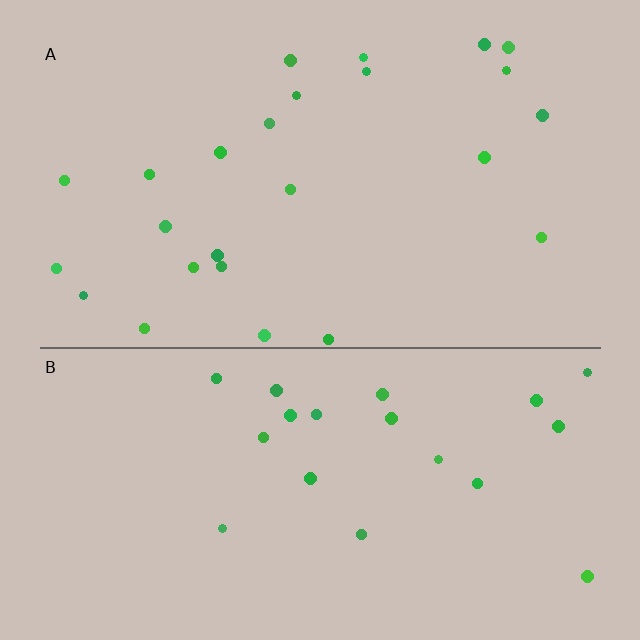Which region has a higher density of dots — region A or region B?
A (the top).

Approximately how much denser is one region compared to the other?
Approximately 1.2× — region A over region B.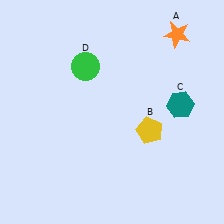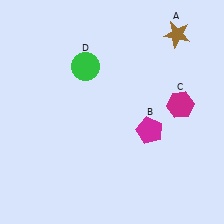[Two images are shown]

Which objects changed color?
A changed from orange to brown. B changed from yellow to magenta. C changed from teal to magenta.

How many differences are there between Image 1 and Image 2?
There are 3 differences between the two images.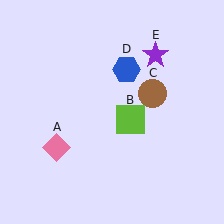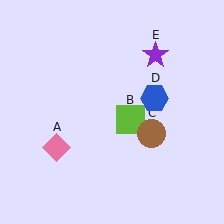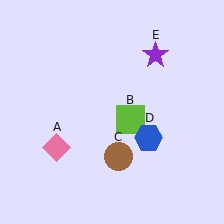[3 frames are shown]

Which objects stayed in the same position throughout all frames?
Pink diamond (object A) and lime square (object B) and purple star (object E) remained stationary.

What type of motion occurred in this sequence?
The brown circle (object C), blue hexagon (object D) rotated clockwise around the center of the scene.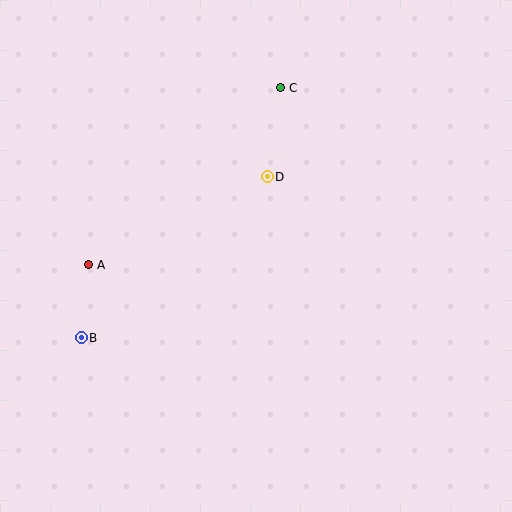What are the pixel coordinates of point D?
Point D is at (267, 177).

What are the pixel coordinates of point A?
Point A is at (89, 265).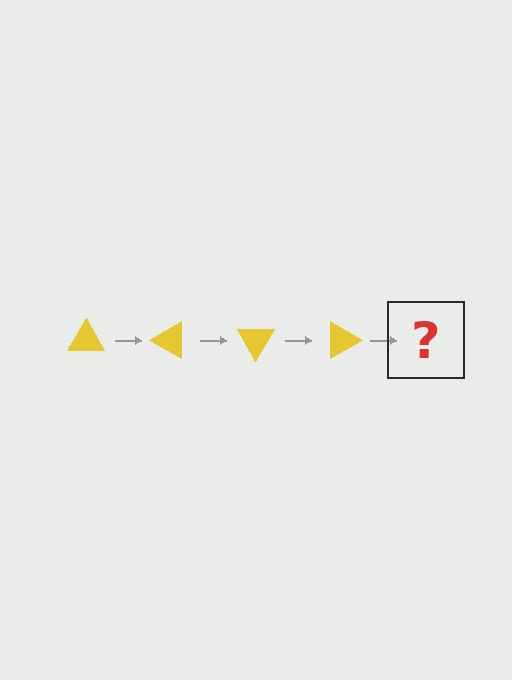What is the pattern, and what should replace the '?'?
The pattern is that the triangle rotates 30 degrees each step. The '?' should be a yellow triangle rotated 120 degrees.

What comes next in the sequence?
The next element should be a yellow triangle rotated 120 degrees.